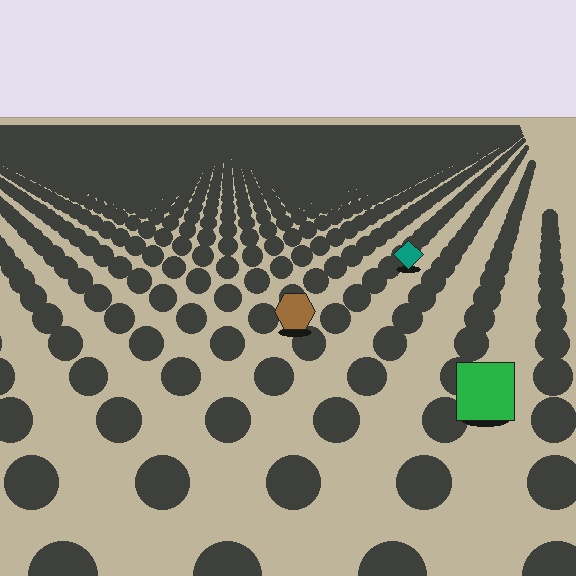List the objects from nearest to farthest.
From nearest to farthest: the green square, the brown hexagon, the teal diamond.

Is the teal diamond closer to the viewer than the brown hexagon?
No. The brown hexagon is closer — you can tell from the texture gradient: the ground texture is coarser near it.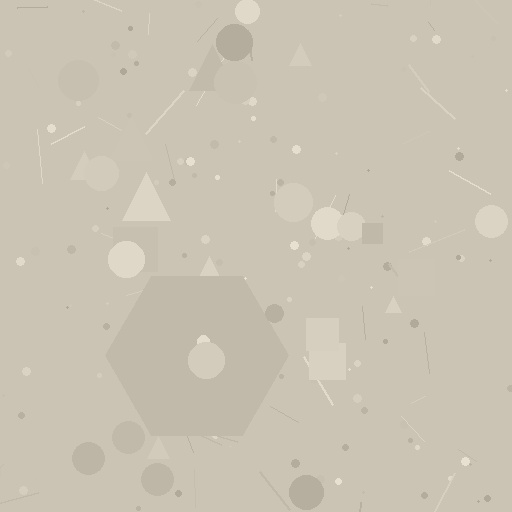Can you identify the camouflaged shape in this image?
The camouflaged shape is a hexagon.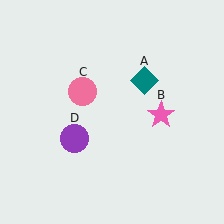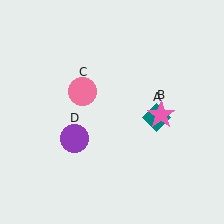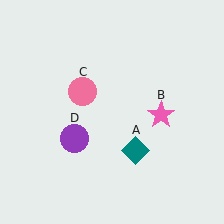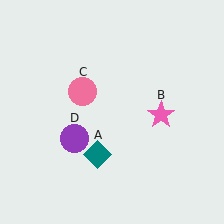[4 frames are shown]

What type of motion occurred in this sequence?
The teal diamond (object A) rotated clockwise around the center of the scene.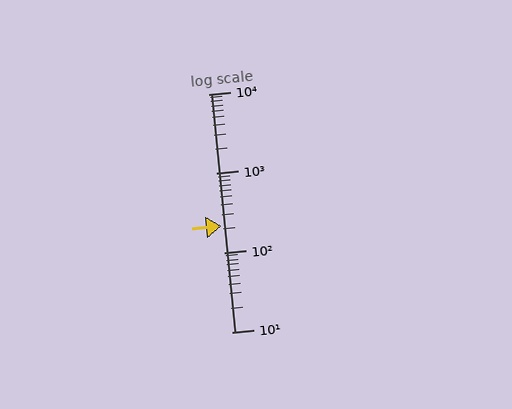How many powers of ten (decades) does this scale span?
The scale spans 3 decades, from 10 to 10000.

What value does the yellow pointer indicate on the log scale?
The pointer indicates approximately 220.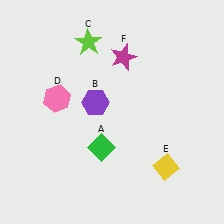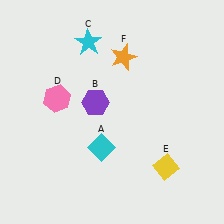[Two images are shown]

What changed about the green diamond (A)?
In Image 1, A is green. In Image 2, it changed to cyan.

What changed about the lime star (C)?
In Image 1, C is lime. In Image 2, it changed to cyan.